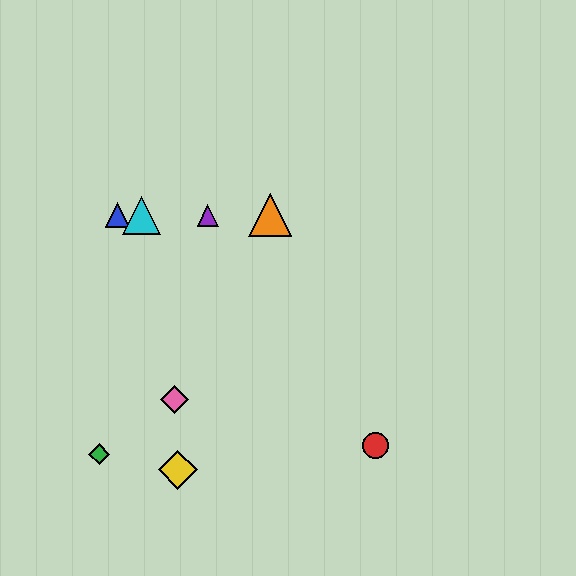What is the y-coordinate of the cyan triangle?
The cyan triangle is at y≈215.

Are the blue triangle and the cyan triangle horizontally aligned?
Yes, both are at y≈215.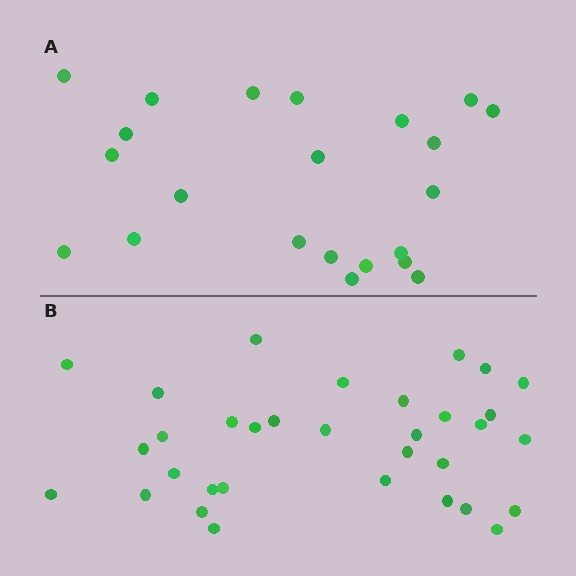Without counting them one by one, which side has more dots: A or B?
Region B (the bottom region) has more dots.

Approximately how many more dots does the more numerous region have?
Region B has roughly 12 or so more dots than region A.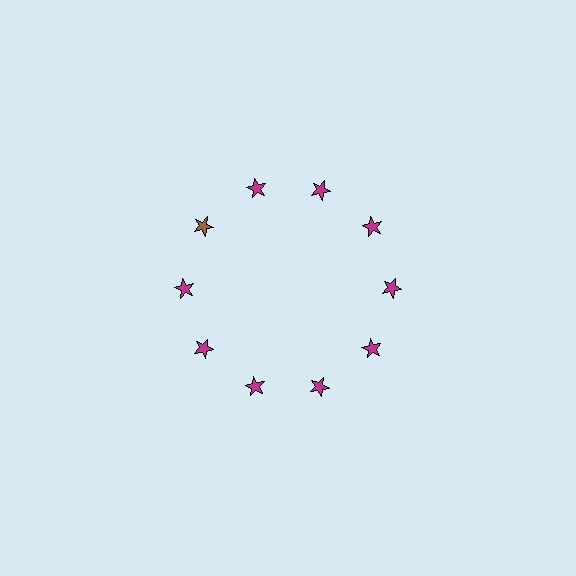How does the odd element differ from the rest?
It has a different color: brown instead of magenta.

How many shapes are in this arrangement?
There are 10 shapes arranged in a ring pattern.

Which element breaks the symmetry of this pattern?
The brown star at roughly the 10 o'clock position breaks the symmetry. All other shapes are magenta stars.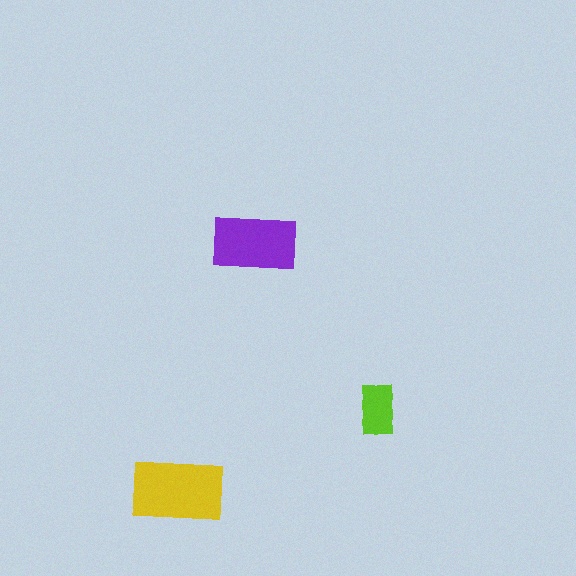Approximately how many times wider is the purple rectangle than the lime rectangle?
About 1.5 times wider.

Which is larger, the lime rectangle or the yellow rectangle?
The yellow one.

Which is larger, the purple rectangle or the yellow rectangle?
The yellow one.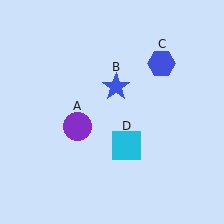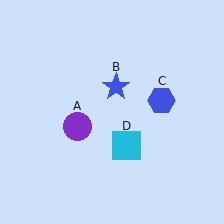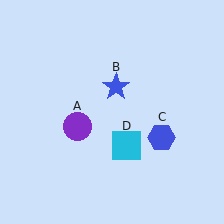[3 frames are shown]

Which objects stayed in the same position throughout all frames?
Purple circle (object A) and blue star (object B) and cyan square (object D) remained stationary.